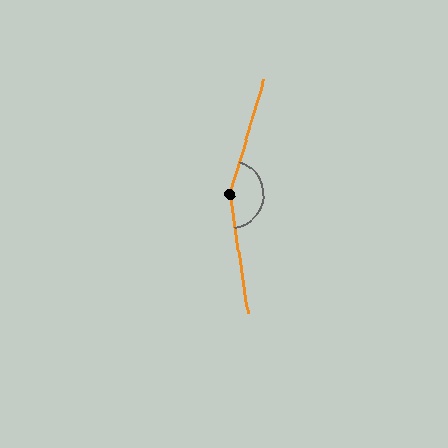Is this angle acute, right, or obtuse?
It is obtuse.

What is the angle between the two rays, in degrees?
Approximately 155 degrees.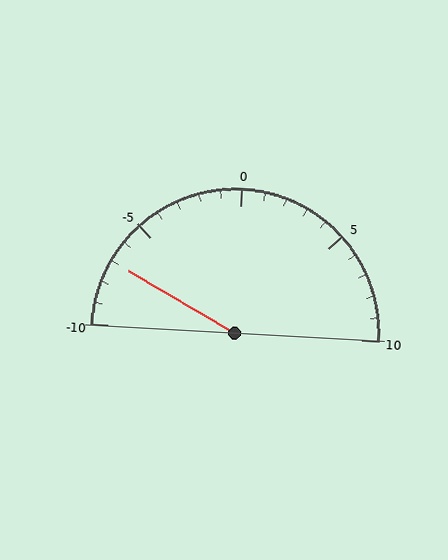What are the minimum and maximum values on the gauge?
The gauge ranges from -10 to 10.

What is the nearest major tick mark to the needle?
The nearest major tick mark is -5.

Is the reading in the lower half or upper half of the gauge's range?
The reading is in the lower half of the range (-10 to 10).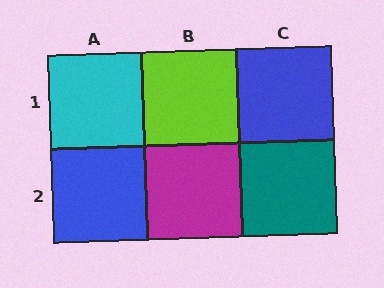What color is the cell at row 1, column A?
Cyan.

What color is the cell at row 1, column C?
Blue.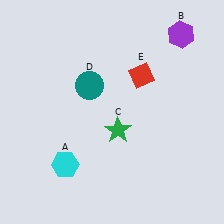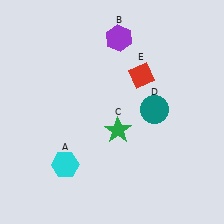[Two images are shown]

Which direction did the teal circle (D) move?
The teal circle (D) moved right.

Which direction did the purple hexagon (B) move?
The purple hexagon (B) moved left.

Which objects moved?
The objects that moved are: the purple hexagon (B), the teal circle (D).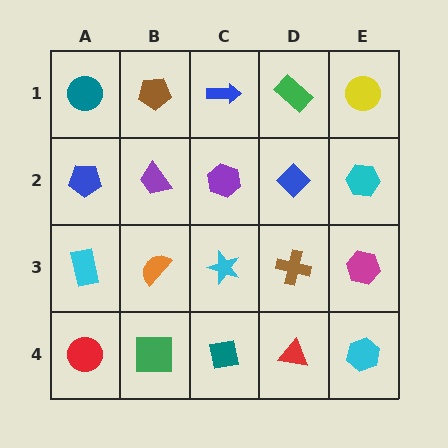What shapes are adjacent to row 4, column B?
An orange semicircle (row 3, column B), a red circle (row 4, column A), a teal square (row 4, column C).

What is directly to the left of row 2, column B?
A blue pentagon.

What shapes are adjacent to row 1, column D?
A blue diamond (row 2, column D), a blue arrow (row 1, column C), a yellow circle (row 1, column E).